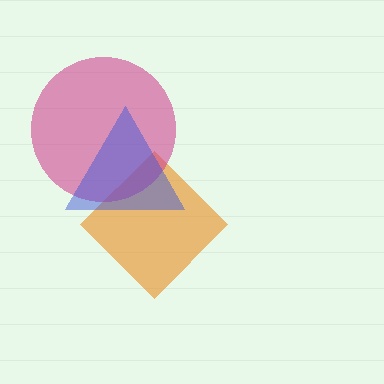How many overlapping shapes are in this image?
There are 3 overlapping shapes in the image.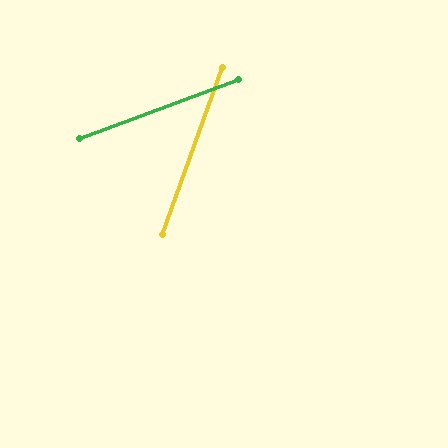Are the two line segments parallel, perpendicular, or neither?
Neither parallel nor perpendicular — they differ by about 50°.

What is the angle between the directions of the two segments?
Approximately 50 degrees.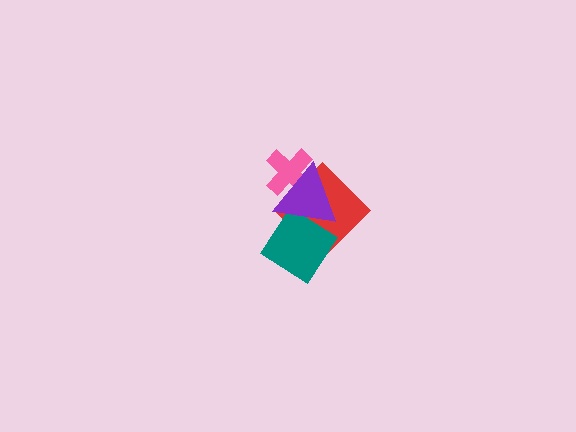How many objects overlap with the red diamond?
3 objects overlap with the red diamond.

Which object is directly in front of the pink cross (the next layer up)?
The red diamond is directly in front of the pink cross.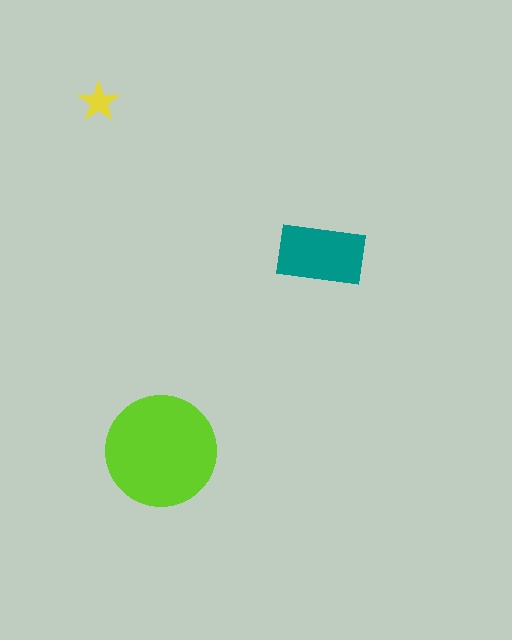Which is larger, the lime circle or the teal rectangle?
The lime circle.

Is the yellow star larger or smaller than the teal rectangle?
Smaller.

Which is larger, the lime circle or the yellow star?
The lime circle.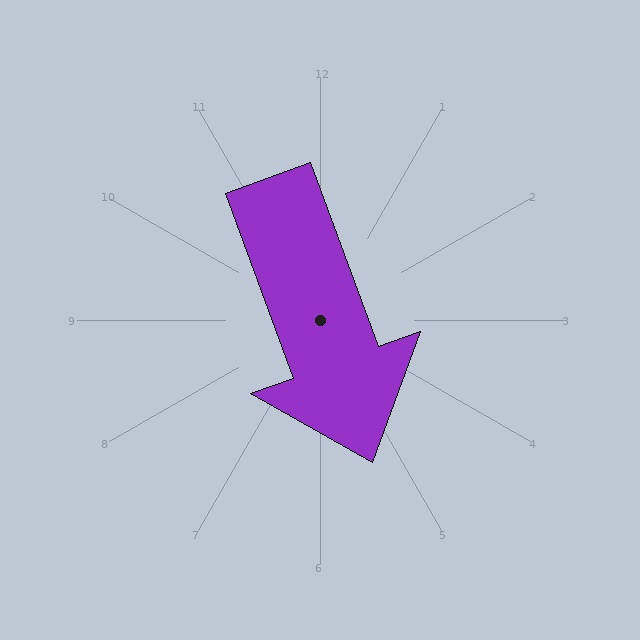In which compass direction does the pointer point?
South.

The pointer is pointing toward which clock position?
Roughly 5 o'clock.